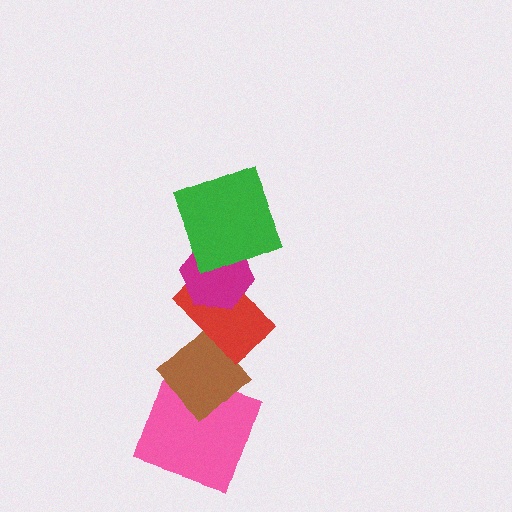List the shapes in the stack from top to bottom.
From top to bottom: the green square, the magenta hexagon, the red rectangle, the brown diamond, the pink square.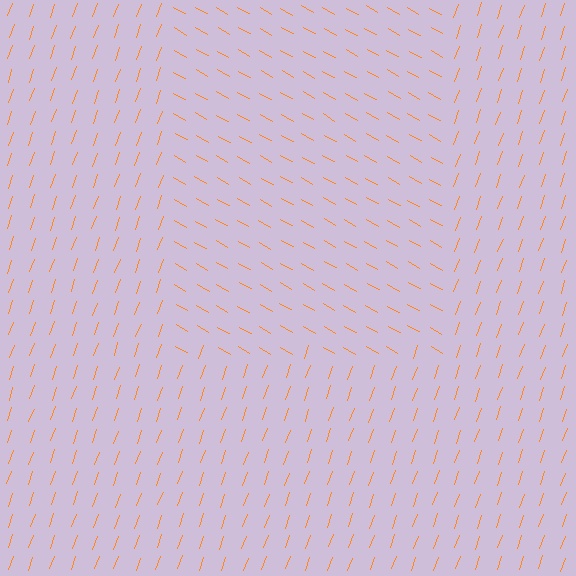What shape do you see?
I see a rectangle.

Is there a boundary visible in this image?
Yes, there is a texture boundary formed by a change in line orientation.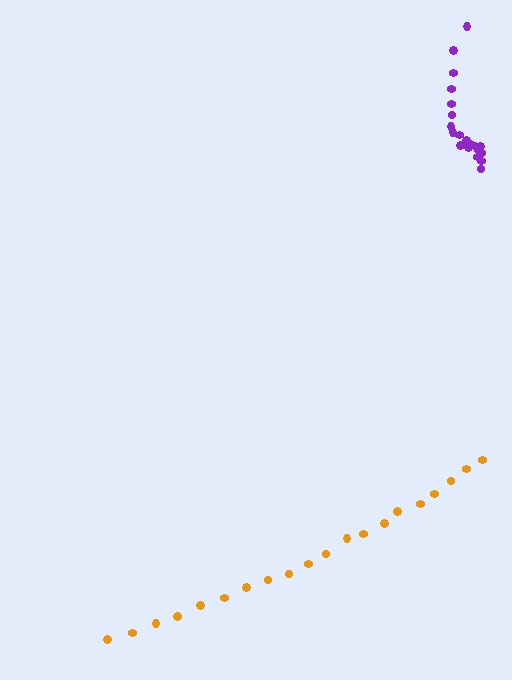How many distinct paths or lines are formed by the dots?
There are 2 distinct paths.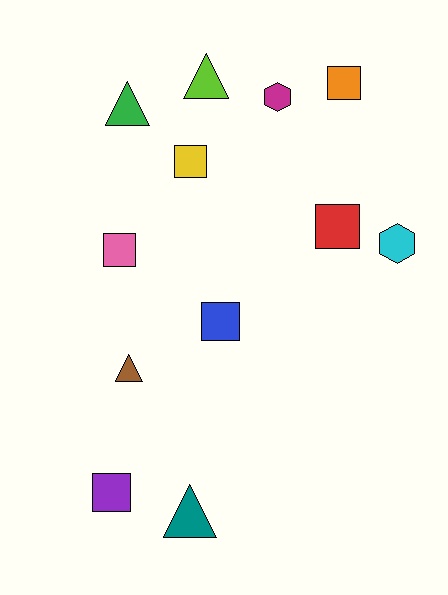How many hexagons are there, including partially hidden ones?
There are 2 hexagons.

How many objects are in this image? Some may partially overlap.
There are 12 objects.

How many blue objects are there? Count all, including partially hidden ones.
There is 1 blue object.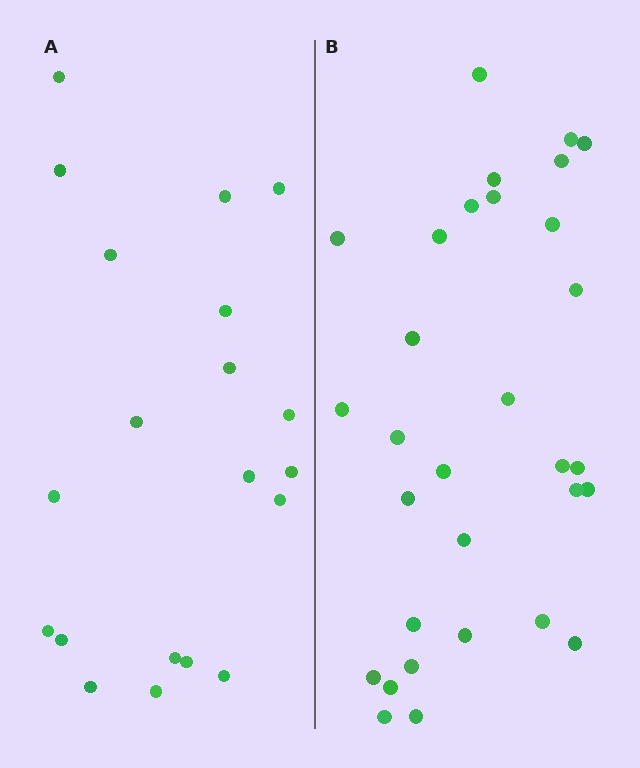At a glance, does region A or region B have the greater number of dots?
Region B (the right region) has more dots.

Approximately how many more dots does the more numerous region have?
Region B has roughly 12 or so more dots than region A.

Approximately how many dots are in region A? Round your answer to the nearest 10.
About 20 dots.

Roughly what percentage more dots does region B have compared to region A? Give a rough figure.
About 55% more.